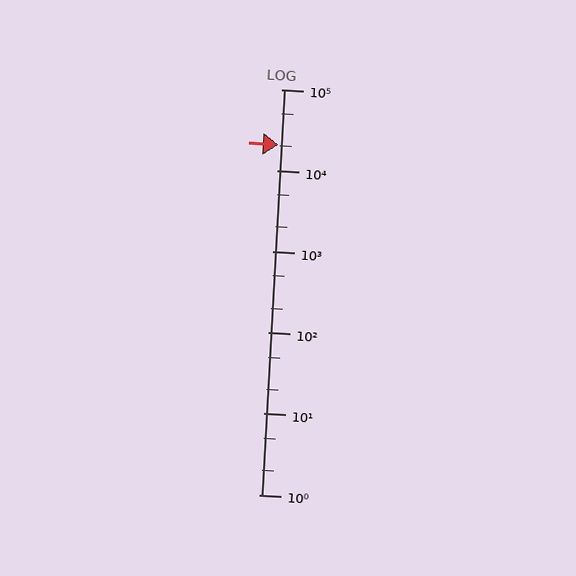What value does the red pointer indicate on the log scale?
The pointer indicates approximately 21000.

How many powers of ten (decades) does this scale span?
The scale spans 5 decades, from 1 to 100000.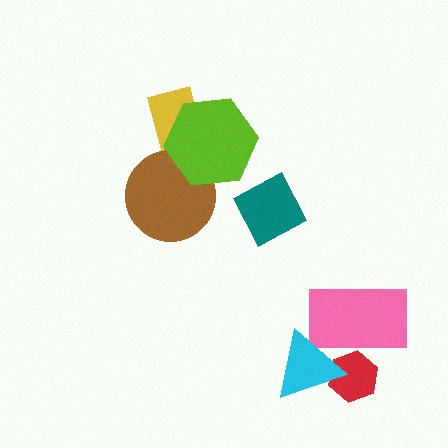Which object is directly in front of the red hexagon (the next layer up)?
The pink rectangle is directly in front of the red hexagon.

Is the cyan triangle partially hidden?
No, no other shape covers it.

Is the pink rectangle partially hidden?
Yes, it is partially covered by another shape.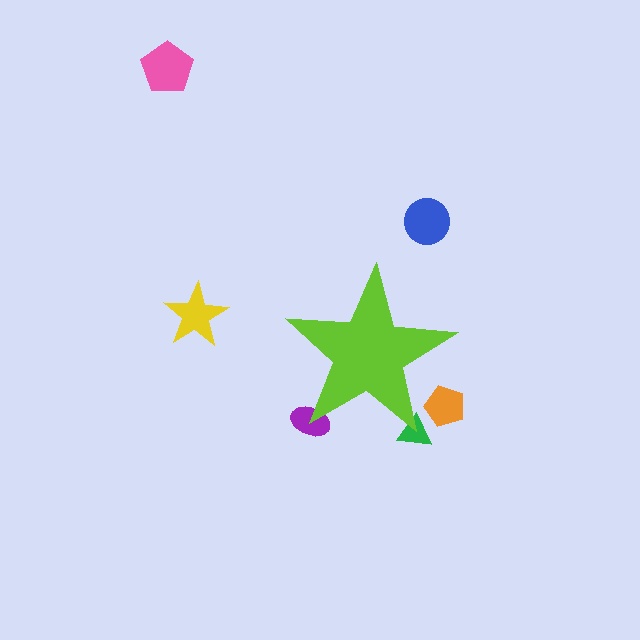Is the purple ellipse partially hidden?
Yes, the purple ellipse is partially hidden behind the lime star.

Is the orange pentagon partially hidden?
Yes, the orange pentagon is partially hidden behind the lime star.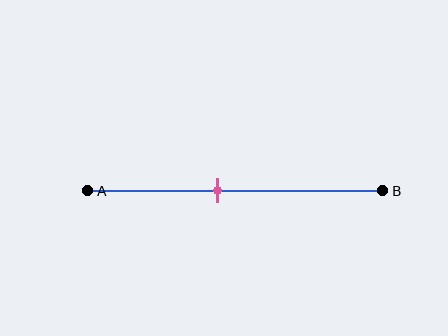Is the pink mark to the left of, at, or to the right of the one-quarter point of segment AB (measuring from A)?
The pink mark is to the right of the one-quarter point of segment AB.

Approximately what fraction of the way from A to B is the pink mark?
The pink mark is approximately 45% of the way from A to B.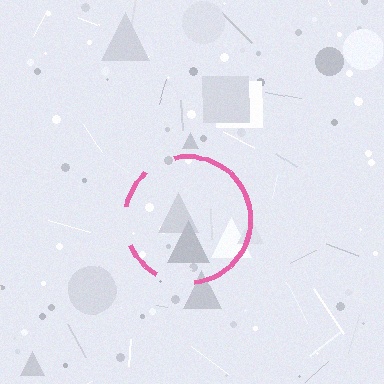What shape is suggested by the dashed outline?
The dashed outline suggests a circle.